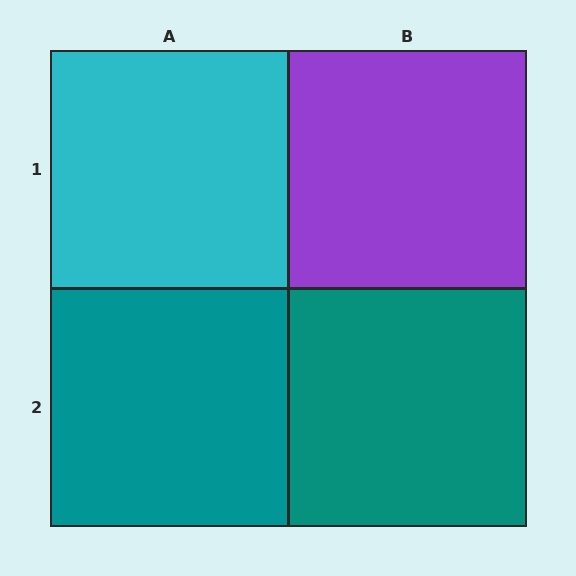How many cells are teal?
2 cells are teal.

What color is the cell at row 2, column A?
Teal.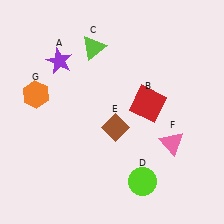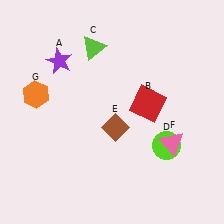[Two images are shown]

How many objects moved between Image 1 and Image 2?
1 object moved between the two images.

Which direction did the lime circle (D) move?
The lime circle (D) moved up.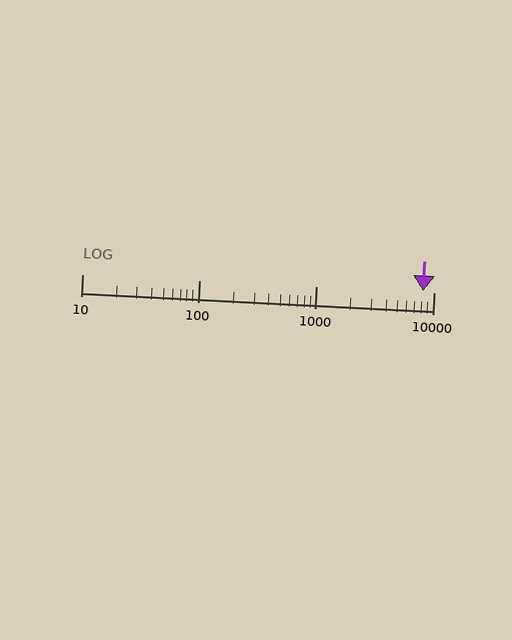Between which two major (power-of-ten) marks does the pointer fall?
The pointer is between 1000 and 10000.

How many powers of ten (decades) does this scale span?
The scale spans 3 decades, from 10 to 10000.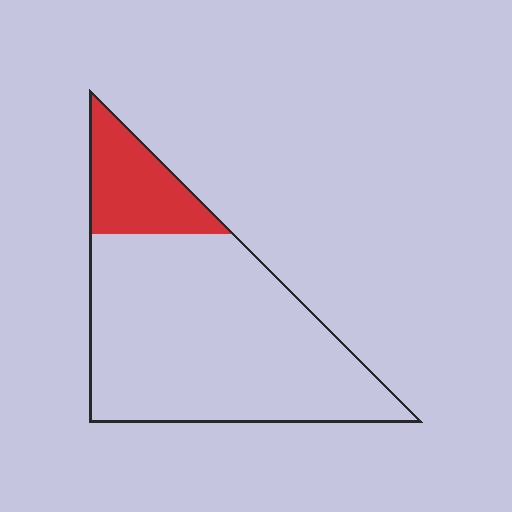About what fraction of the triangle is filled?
About one fifth (1/5).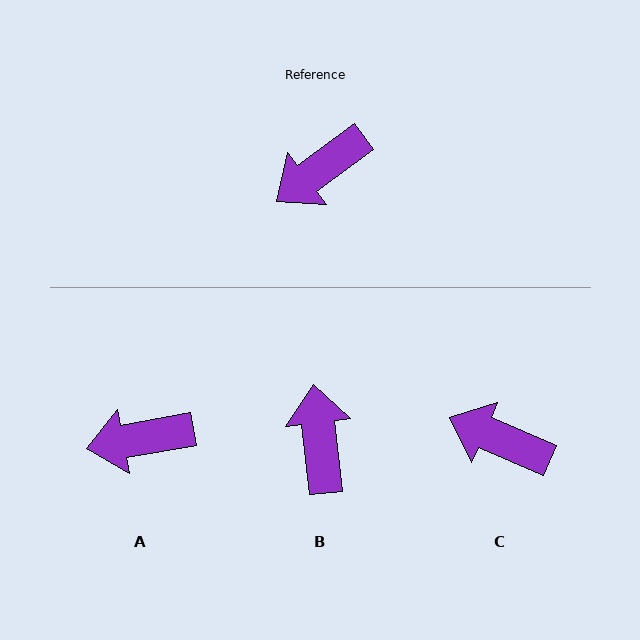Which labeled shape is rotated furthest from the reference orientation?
B, about 120 degrees away.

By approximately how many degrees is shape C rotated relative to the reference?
Approximately 60 degrees clockwise.